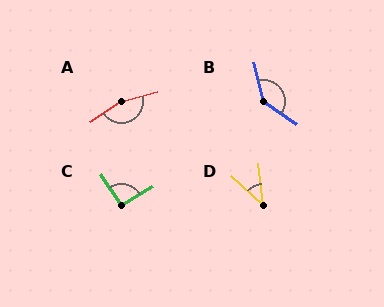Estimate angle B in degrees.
Approximately 137 degrees.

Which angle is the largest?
A, at approximately 162 degrees.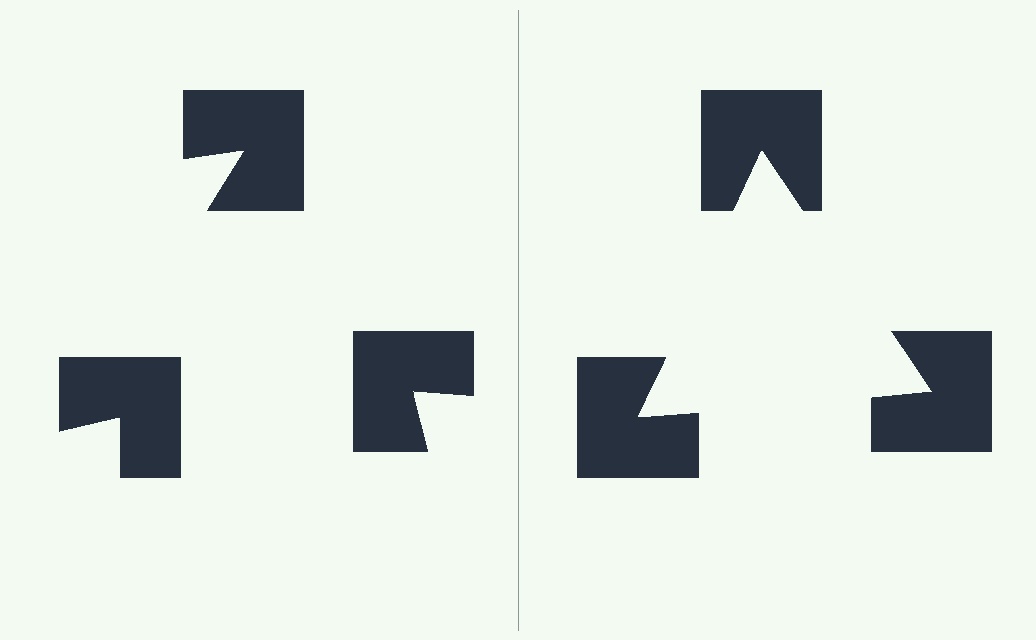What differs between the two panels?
The notched squares are positioned identically on both sides; only the wedge orientations differ. On the right they align to a triangle; on the left they are misaligned.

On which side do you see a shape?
An illusory triangle appears on the right side. On the left side the wedge cuts are rotated, so no coherent shape forms.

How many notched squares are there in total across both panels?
6 — 3 on each side.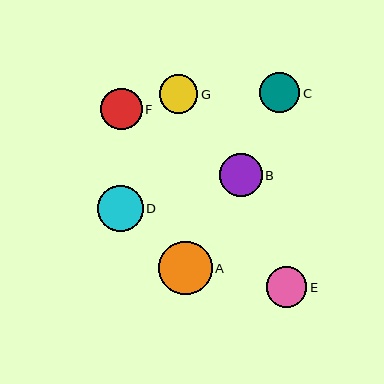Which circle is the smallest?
Circle G is the smallest with a size of approximately 39 pixels.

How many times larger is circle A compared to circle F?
Circle A is approximately 1.3 times the size of circle F.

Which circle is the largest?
Circle A is the largest with a size of approximately 54 pixels.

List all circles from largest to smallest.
From largest to smallest: A, D, B, F, E, C, G.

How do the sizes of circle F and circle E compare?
Circle F and circle E are approximately the same size.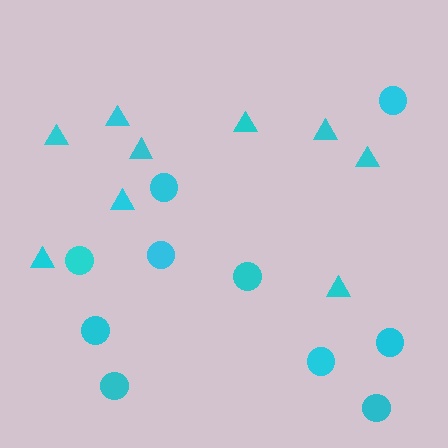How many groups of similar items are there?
There are 2 groups: one group of circles (10) and one group of triangles (9).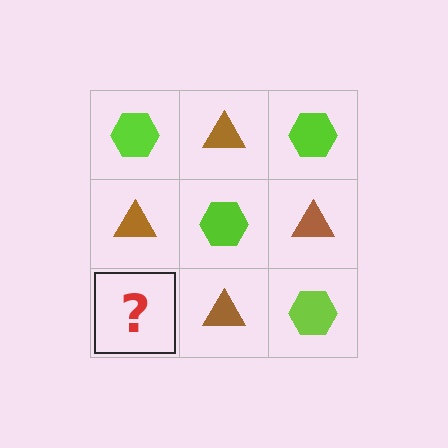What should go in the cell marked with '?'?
The missing cell should contain a lime hexagon.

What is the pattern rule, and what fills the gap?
The rule is that it alternates lime hexagon and brown triangle in a checkerboard pattern. The gap should be filled with a lime hexagon.